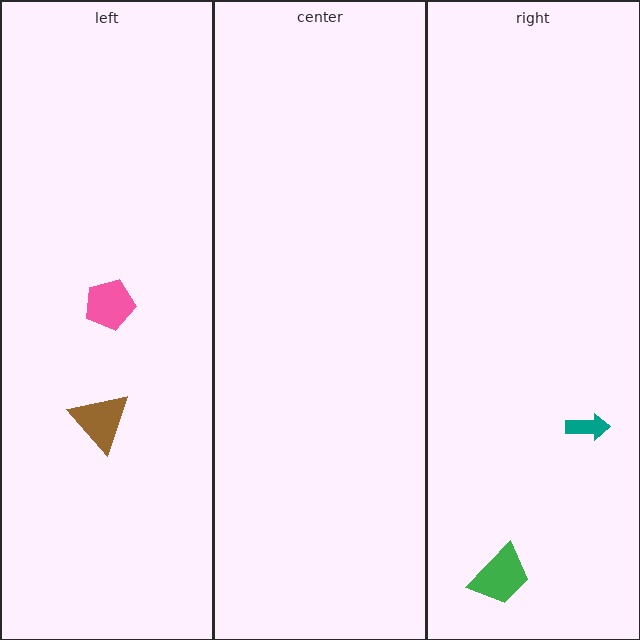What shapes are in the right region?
The green trapezoid, the teal arrow.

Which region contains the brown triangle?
The left region.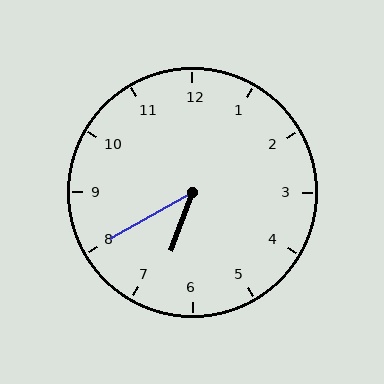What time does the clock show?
6:40.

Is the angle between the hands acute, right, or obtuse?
It is acute.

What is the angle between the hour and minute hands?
Approximately 40 degrees.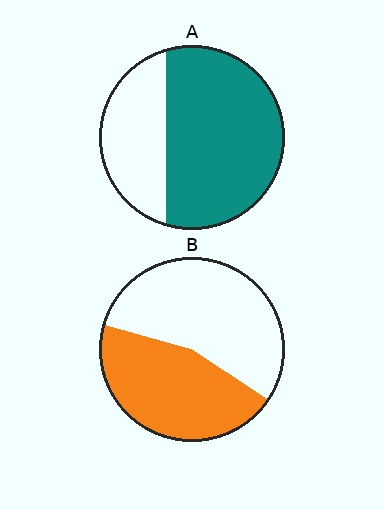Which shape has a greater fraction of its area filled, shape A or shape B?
Shape A.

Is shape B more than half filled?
No.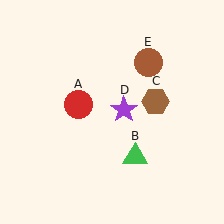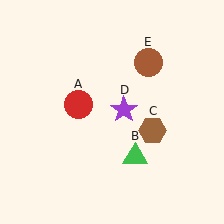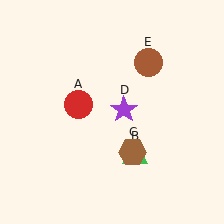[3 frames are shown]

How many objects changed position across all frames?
1 object changed position: brown hexagon (object C).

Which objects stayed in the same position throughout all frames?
Red circle (object A) and green triangle (object B) and purple star (object D) and brown circle (object E) remained stationary.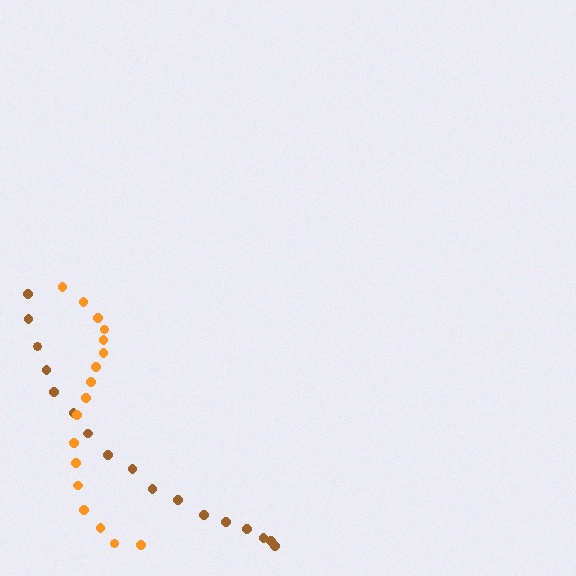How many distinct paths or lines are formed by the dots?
There are 2 distinct paths.